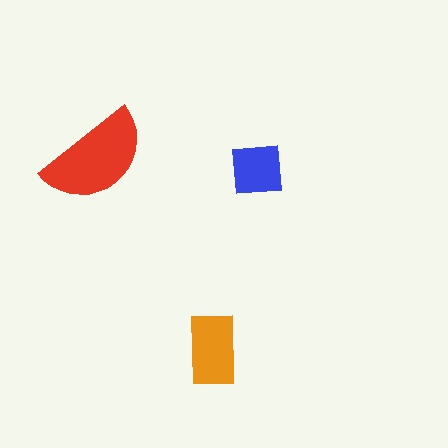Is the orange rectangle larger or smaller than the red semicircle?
Smaller.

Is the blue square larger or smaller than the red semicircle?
Smaller.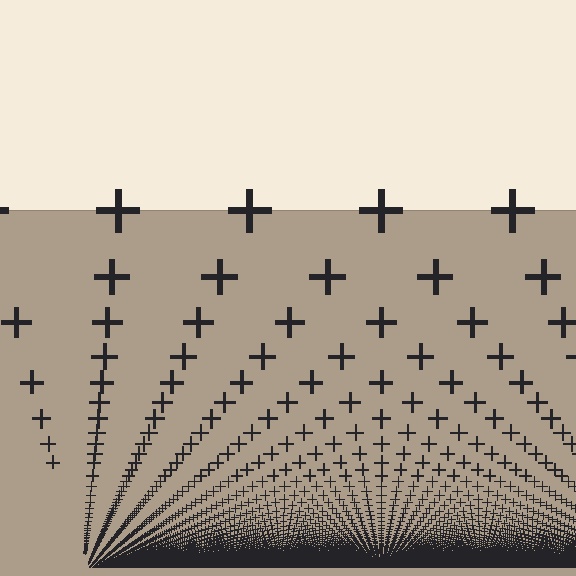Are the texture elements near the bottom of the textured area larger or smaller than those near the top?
Smaller. The gradient is inverted — elements near the bottom are smaller and denser.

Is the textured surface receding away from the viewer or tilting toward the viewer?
The surface appears to tilt toward the viewer. Texture elements get larger and sparser toward the top.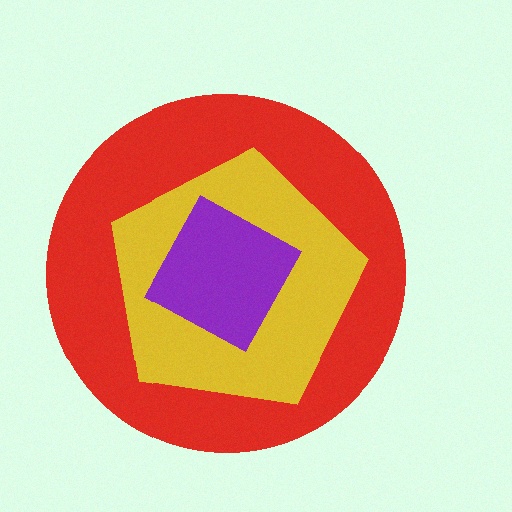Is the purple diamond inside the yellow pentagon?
Yes.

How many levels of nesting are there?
3.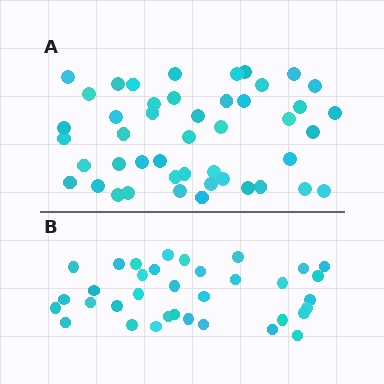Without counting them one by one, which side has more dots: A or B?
Region A (the top region) has more dots.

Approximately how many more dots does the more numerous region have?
Region A has roughly 12 or so more dots than region B.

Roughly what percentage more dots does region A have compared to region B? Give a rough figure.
About 30% more.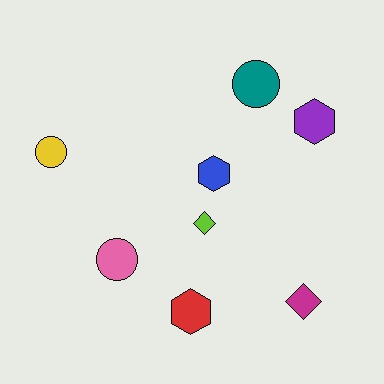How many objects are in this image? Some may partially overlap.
There are 8 objects.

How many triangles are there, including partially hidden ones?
There are no triangles.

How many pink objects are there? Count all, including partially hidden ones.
There is 1 pink object.